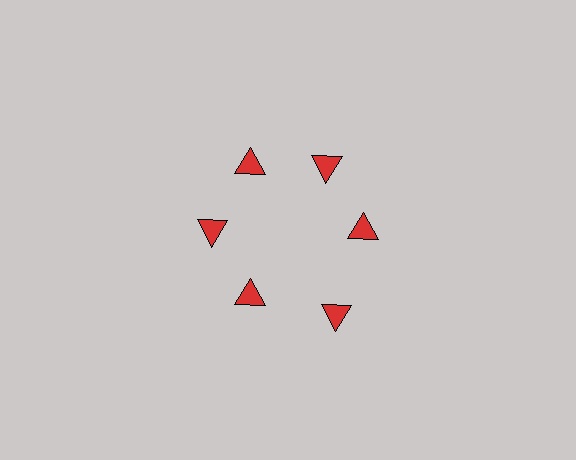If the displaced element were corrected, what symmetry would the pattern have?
It would have 6-fold rotational symmetry — the pattern would map onto itself every 60 degrees.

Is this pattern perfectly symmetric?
No. The 6 red triangles are arranged in a ring, but one element near the 5 o'clock position is pushed outward from the center, breaking the 6-fold rotational symmetry.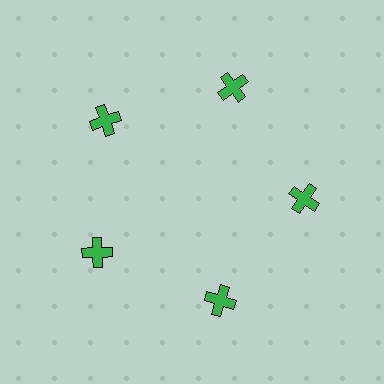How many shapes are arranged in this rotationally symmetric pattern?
There are 5 shapes, arranged in 5 groups of 1.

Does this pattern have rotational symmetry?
Yes, this pattern has 5-fold rotational symmetry. It looks the same after rotating 72 degrees around the center.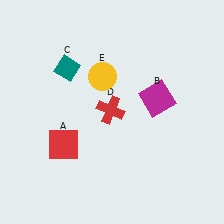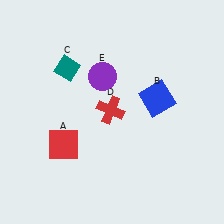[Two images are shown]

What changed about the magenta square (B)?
In Image 1, B is magenta. In Image 2, it changed to blue.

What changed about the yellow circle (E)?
In Image 1, E is yellow. In Image 2, it changed to purple.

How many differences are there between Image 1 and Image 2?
There are 2 differences between the two images.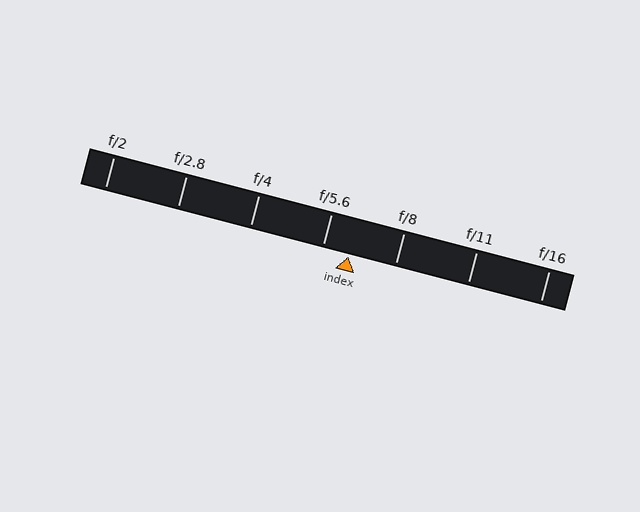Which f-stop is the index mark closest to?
The index mark is closest to f/5.6.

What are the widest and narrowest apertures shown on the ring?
The widest aperture shown is f/2 and the narrowest is f/16.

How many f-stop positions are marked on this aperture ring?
There are 7 f-stop positions marked.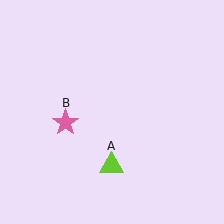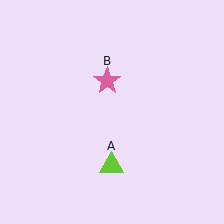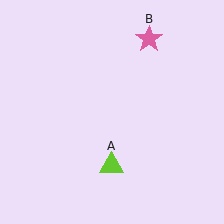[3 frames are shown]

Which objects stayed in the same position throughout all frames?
Lime triangle (object A) remained stationary.